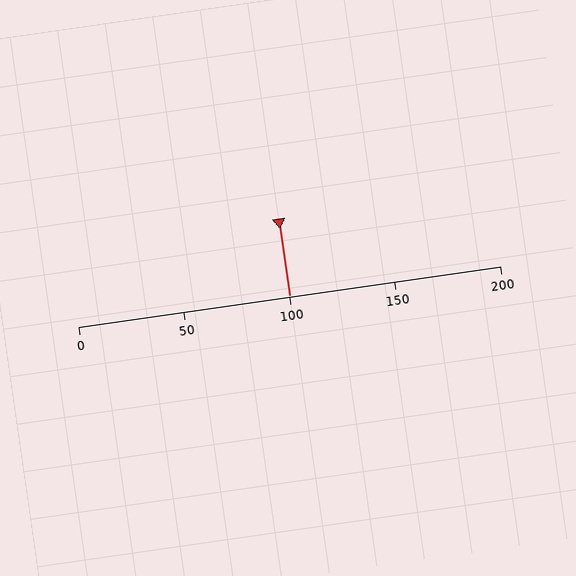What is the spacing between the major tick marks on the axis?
The major ticks are spaced 50 apart.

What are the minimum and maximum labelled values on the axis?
The axis runs from 0 to 200.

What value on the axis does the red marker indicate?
The marker indicates approximately 100.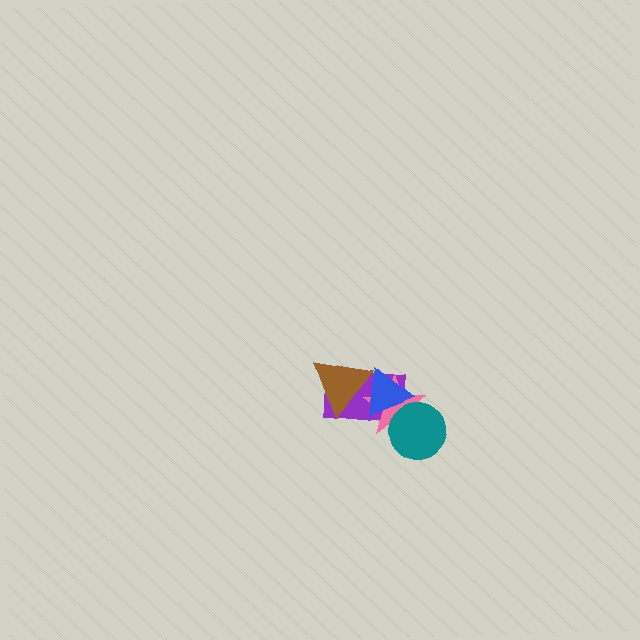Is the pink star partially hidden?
Yes, it is partially covered by another shape.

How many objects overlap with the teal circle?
2 objects overlap with the teal circle.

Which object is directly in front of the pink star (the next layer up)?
The brown triangle is directly in front of the pink star.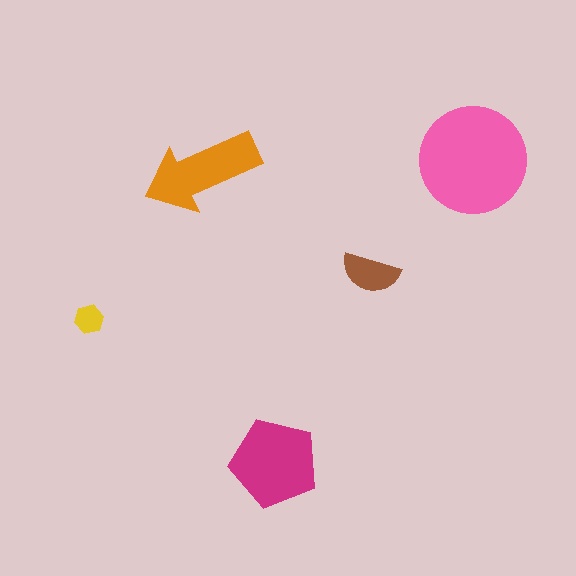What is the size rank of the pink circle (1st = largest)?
1st.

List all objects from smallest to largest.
The yellow hexagon, the brown semicircle, the orange arrow, the magenta pentagon, the pink circle.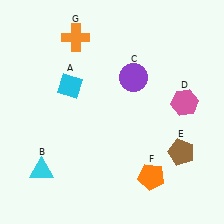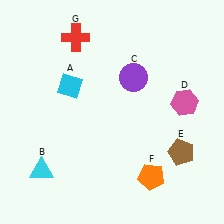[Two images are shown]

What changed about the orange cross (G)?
In Image 1, G is orange. In Image 2, it changed to red.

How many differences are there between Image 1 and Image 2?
There is 1 difference between the two images.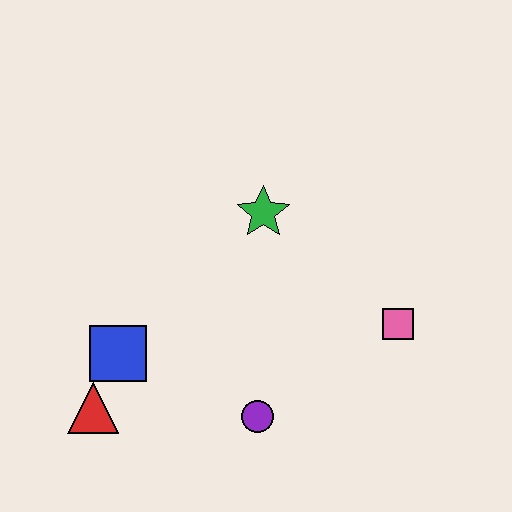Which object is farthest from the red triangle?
The pink square is farthest from the red triangle.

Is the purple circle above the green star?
No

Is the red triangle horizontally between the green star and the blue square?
No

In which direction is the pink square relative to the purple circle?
The pink square is to the right of the purple circle.